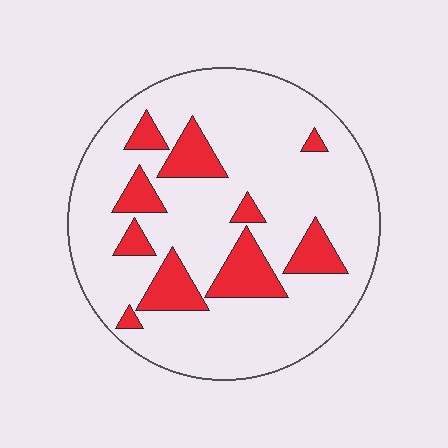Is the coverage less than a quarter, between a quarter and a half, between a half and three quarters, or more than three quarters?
Less than a quarter.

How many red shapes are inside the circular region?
10.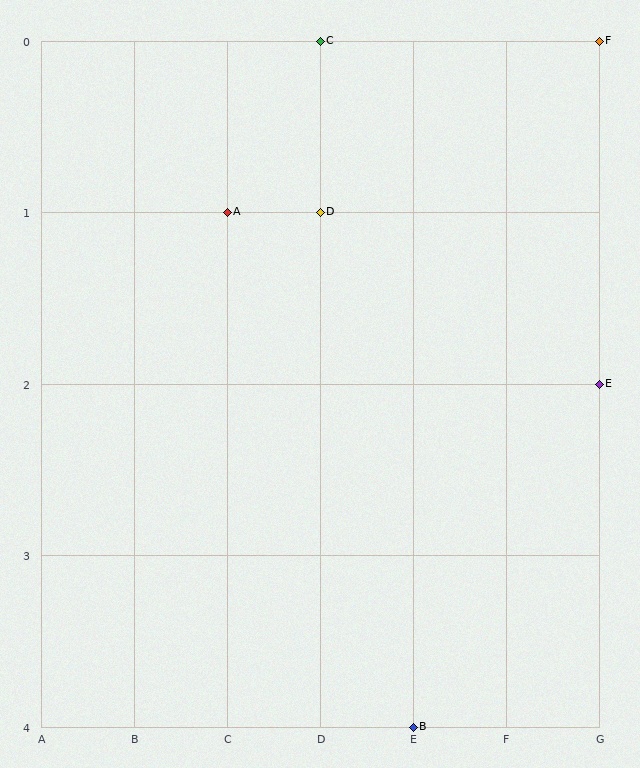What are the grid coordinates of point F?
Point F is at grid coordinates (G, 0).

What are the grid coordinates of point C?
Point C is at grid coordinates (D, 0).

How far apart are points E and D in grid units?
Points E and D are 3 columns and 1 row apart (about 3.2 grid units diagonally).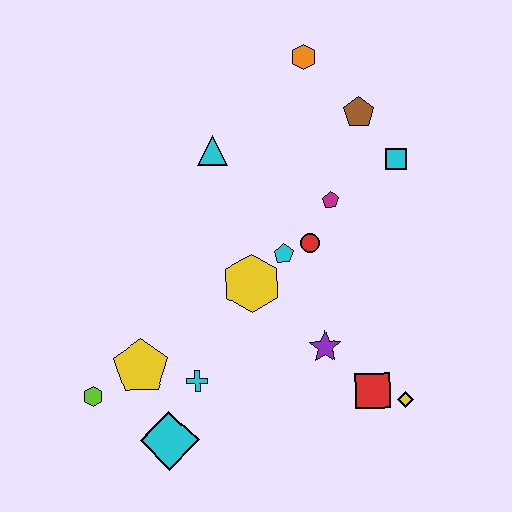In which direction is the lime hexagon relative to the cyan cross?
The lime hexagon is to the left of the cyan cross.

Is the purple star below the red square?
No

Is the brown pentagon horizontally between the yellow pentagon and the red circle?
No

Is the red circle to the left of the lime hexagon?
No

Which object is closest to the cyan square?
The brown pentagon is closest to the cyan square.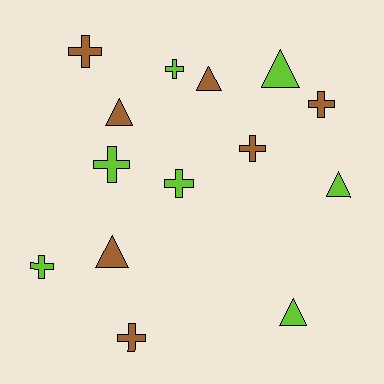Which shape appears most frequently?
Cross, with 8 objects.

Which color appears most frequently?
Lime, with 7 objects.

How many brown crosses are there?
There are 4 brown crosses.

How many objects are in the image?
There are 14 objects.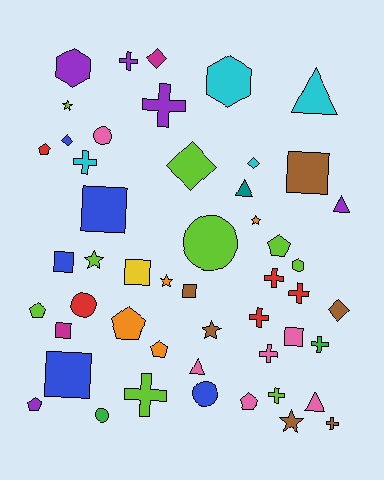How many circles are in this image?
There are 5 circles.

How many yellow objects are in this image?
There is 1 yellow object.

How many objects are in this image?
There are 50 objects.